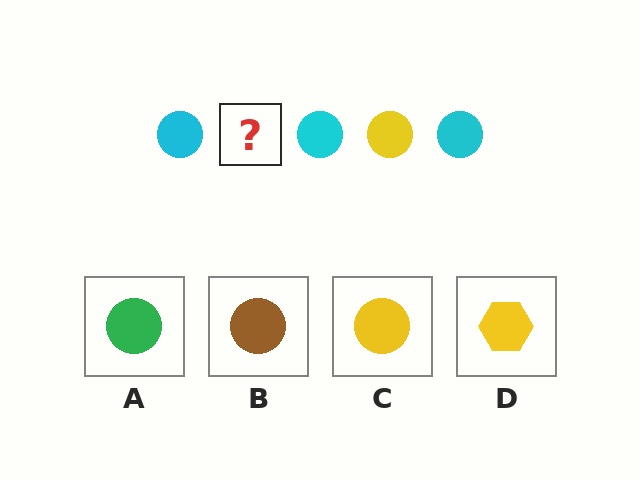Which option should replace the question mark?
Option C.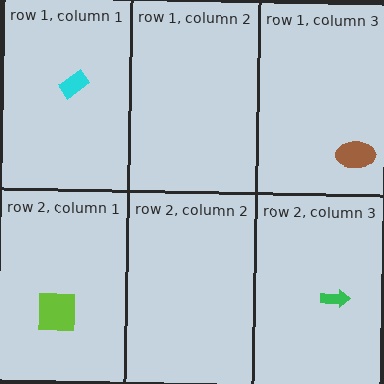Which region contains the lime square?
The row 2, column 1 region.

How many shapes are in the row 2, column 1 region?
1.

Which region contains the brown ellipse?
The row 1, column 3 region.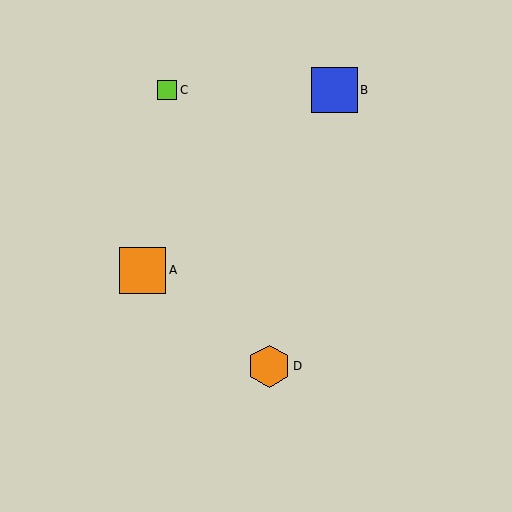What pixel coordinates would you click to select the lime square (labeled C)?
Click at (167, 90) to select the lime square C.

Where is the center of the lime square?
The center of the lime square is at (167, 90).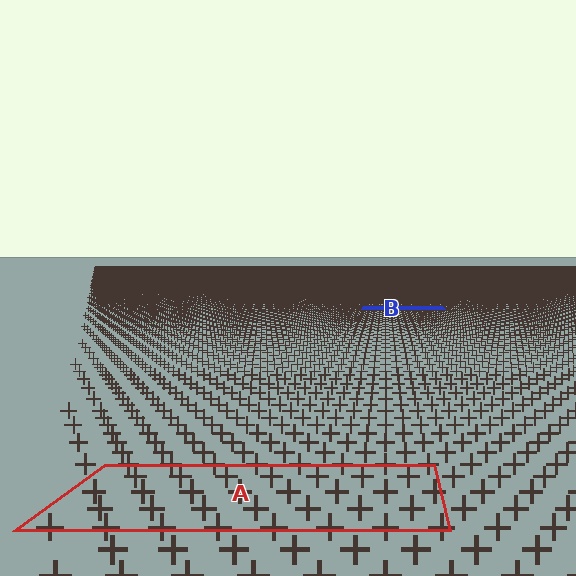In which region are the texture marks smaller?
The texture marks are smaller in region B, because it is farther away.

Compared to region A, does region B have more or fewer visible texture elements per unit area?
Region B has more texture elements per unit area — they are packed more densely because it is farther away.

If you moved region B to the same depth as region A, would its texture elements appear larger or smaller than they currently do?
They would appear larger. At a closer depth, the same texture elements are projected at a bigger on-screen size.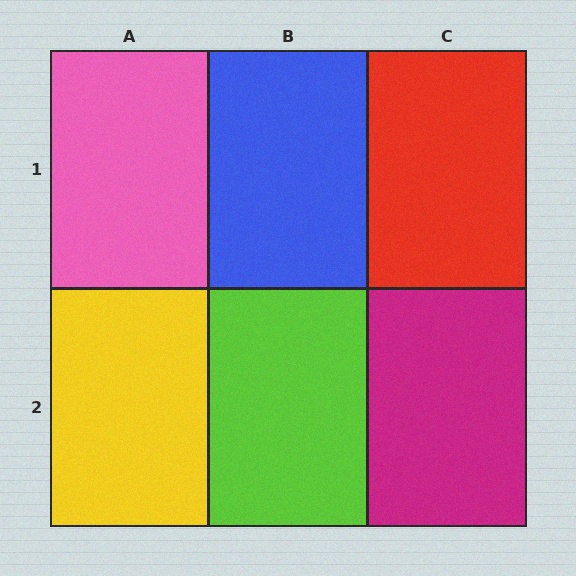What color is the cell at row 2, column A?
Yellow.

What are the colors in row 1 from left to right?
Pink, blue, red.